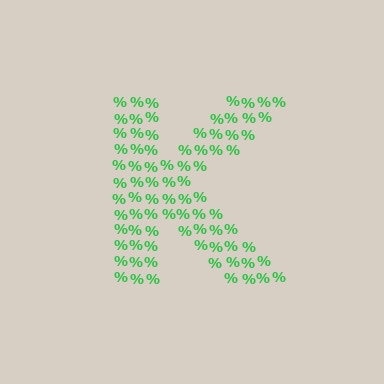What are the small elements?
The small elements are percent signs.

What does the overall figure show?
The overall figure shows the letter K.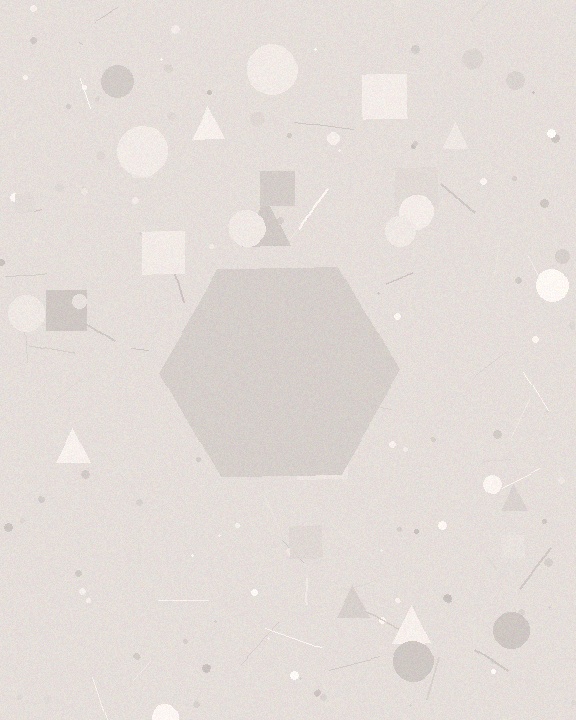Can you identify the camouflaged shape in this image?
The camouflaged shape is a hexagon.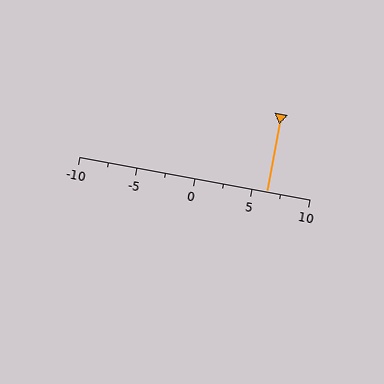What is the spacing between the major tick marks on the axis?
The major ticks are spaced 5 apart.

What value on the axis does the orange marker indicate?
The marker indicates approximately 6.2.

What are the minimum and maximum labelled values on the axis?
The axis runs from -10 to 10.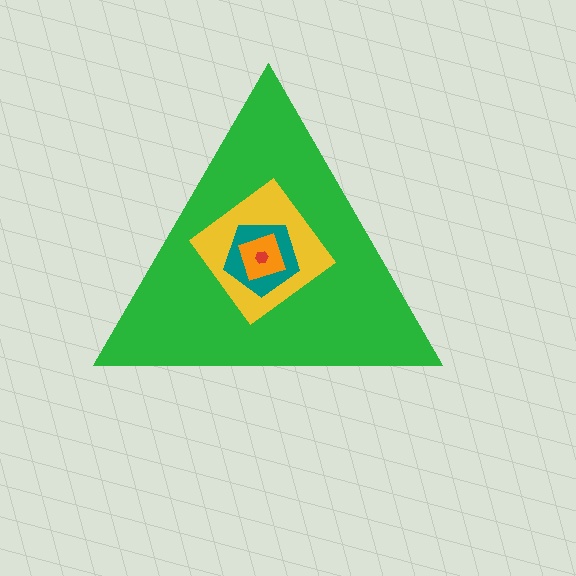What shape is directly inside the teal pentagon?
The orange diamond.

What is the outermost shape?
The green triangle.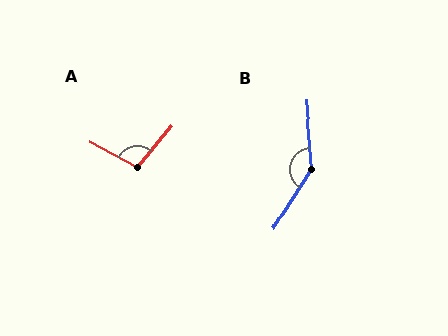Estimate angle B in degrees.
Approximately 143 degrees.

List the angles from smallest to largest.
A (102°), B (143°).